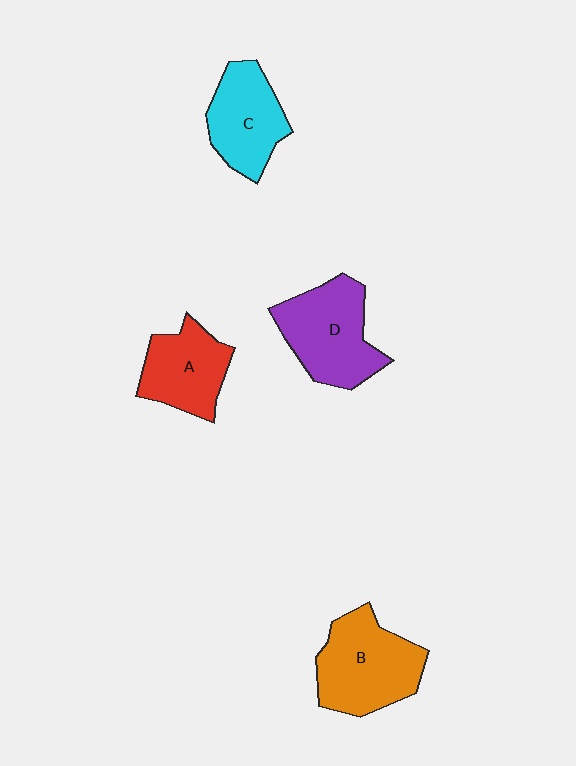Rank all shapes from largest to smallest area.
From largest to smallest: B (orange), D (purple), C (cyan), A (red).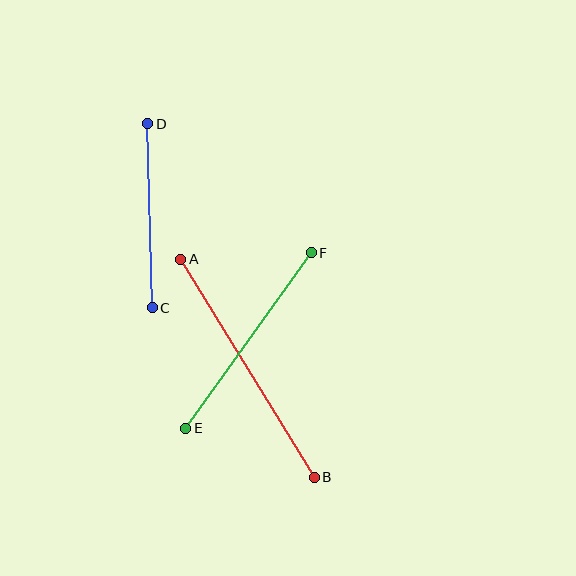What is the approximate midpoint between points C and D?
The midpoint is at approximately (150, 216) pixels.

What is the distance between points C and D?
The distance is approximately 184 pixels.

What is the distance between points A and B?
The distance is approximately 256 pixels.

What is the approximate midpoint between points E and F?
The midpoint is at approximately (248, 341) pixels.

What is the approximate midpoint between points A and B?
The midpoint is at approximately (247, 368) pixels.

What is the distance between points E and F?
The distance is approximately 216 pixels.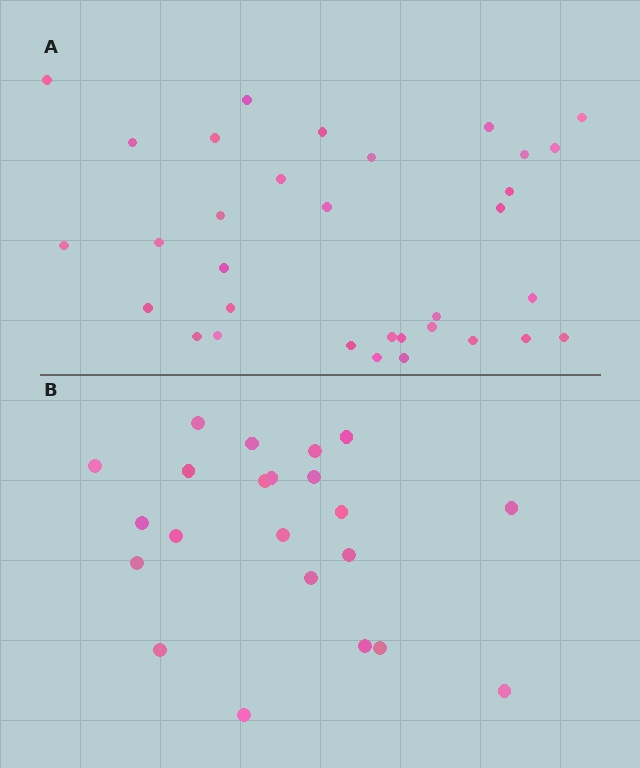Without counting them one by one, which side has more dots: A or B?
Region A (the top region) has more dots.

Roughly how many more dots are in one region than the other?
Region A has roughly 12 or so more dots than region B.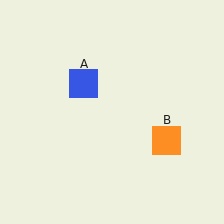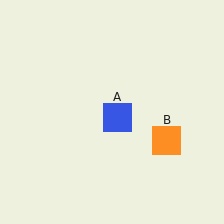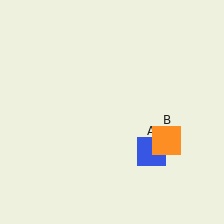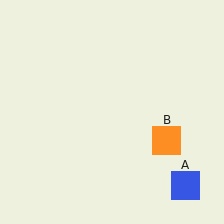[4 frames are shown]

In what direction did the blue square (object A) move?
The blue square (object A) moved down and to the right.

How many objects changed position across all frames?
1 object changed position: blue square (object A).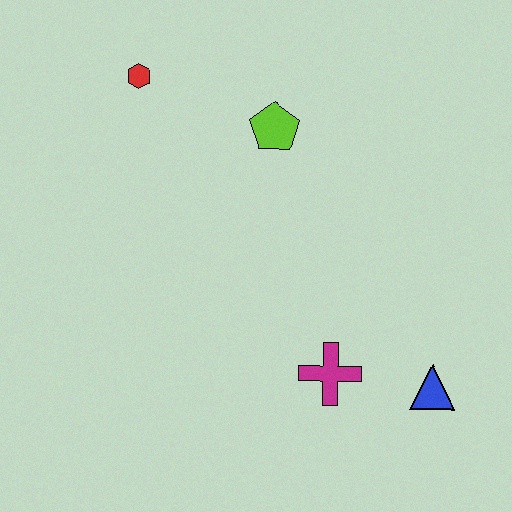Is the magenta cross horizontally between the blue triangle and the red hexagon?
Yes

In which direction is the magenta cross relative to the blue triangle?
The magenta cross is to the left of the blue triangle.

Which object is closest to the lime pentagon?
The red hexagon is closest to the lime pentagon.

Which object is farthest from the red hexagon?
The blue triangle is farthest from the red hexagon.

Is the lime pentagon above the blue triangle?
Yes